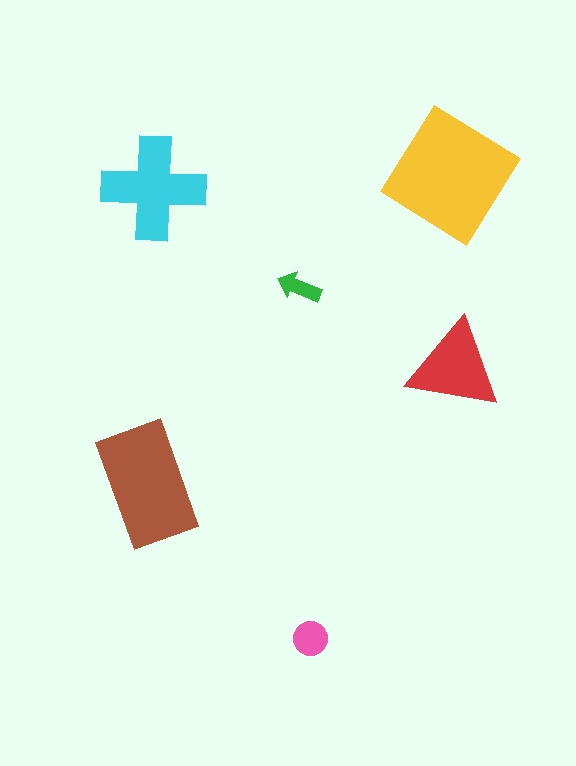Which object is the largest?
The yellow diamond.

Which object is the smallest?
The green arrow.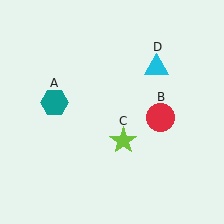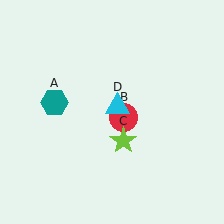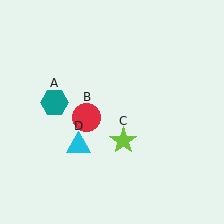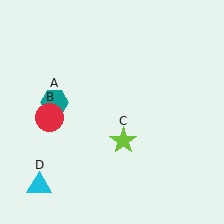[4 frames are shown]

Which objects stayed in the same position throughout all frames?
Teal hexagon (object A) and lime star (object C) remained stationary.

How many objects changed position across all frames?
2 objects changed position: red circle (object B), cyan triangle (object D).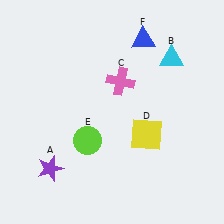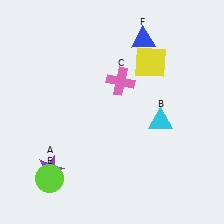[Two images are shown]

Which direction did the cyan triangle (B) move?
The cyan triangle (B) moved down.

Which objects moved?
The objects that moved are: the cyan triangle (B), the yellow square (D), the lime circle (E).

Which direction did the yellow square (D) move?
The yellow square (D) moved up.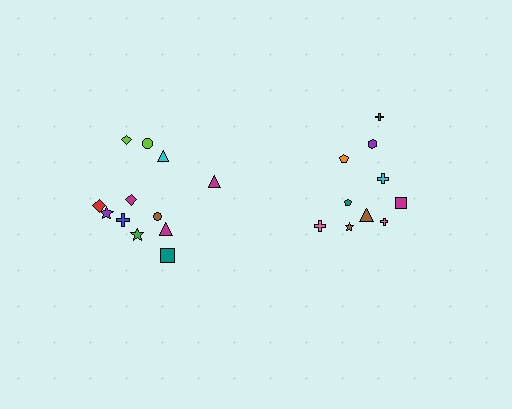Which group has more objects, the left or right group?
The left group.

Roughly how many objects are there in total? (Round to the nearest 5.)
Roughly 20 objects in total.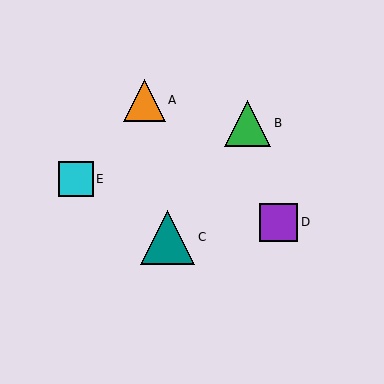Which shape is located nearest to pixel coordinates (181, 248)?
The teal triangle (labeled C) at (168, 237) is nearest to that location.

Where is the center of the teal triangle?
The center of the teal triangle is at (168, 237).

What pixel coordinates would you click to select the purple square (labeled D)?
Click at (278, 222) to select the purple square D.